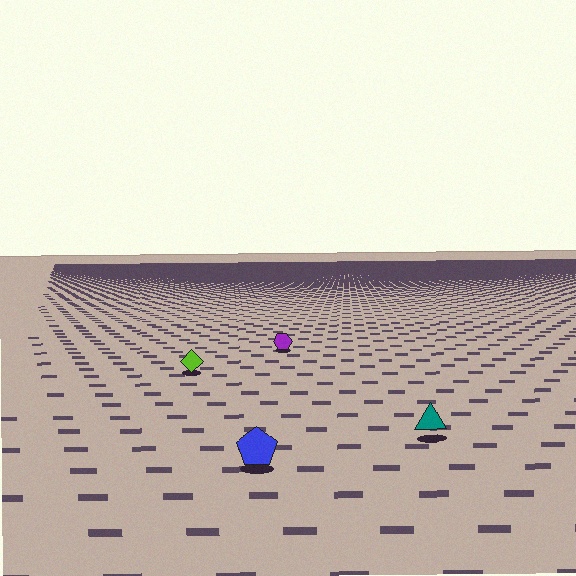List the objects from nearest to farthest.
From nearest to farthest: the blue pentagon, the teal triangle, the lime diamond, the purple hexagon.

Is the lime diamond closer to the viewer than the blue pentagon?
No. The blue pentagon is closer — you can tell from the texture gradient: the ground texture is coarser near it.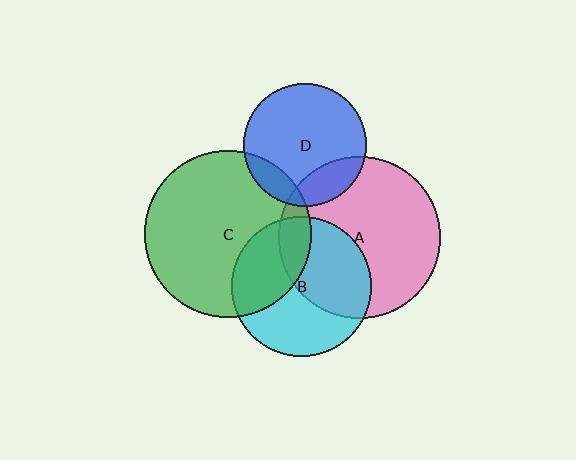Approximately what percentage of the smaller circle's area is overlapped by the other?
Approximately 45%.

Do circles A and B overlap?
Yes.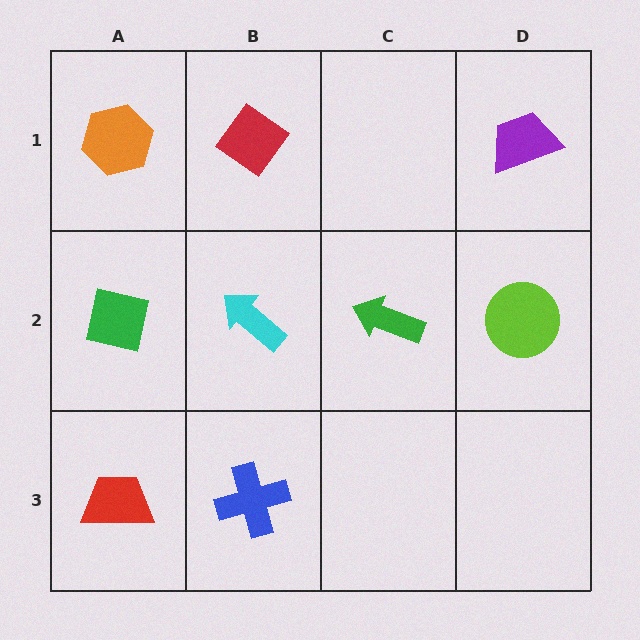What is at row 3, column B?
A blue cross.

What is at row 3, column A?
A red trapezoid.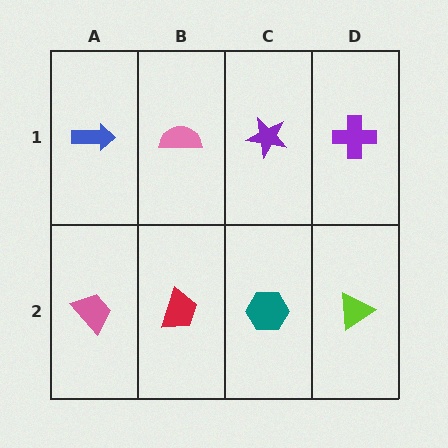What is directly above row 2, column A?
A blue arrow.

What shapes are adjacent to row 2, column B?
A pink semicircle (row 1, column B), a pink trapezoid (row 2, column A), a teal hexagon (row 2, column C).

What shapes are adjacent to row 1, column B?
A red trapezoid (row 2, column B), a blue arrow (row 1, column A), a purple star (row 1, column C).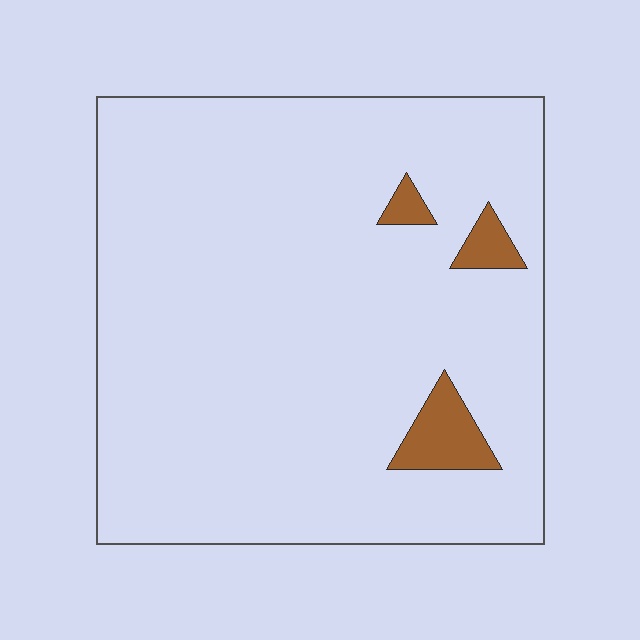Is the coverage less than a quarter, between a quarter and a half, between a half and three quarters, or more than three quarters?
Less than a quarter.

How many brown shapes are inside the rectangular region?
3.